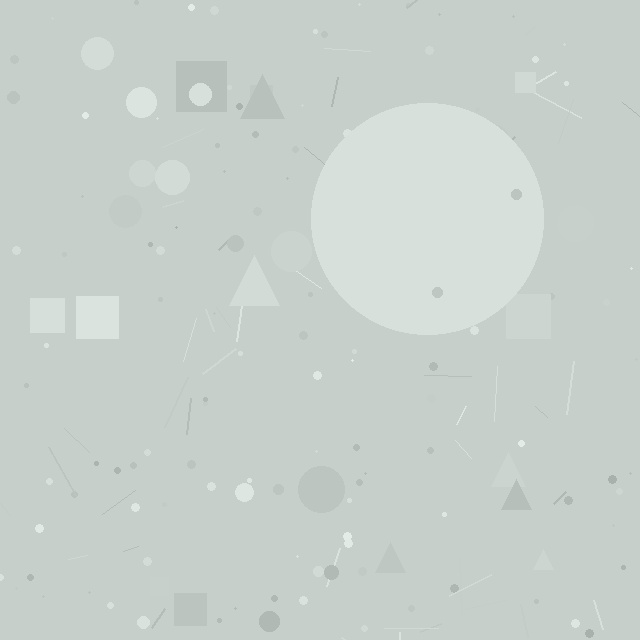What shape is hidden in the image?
A circle is hidden in the image.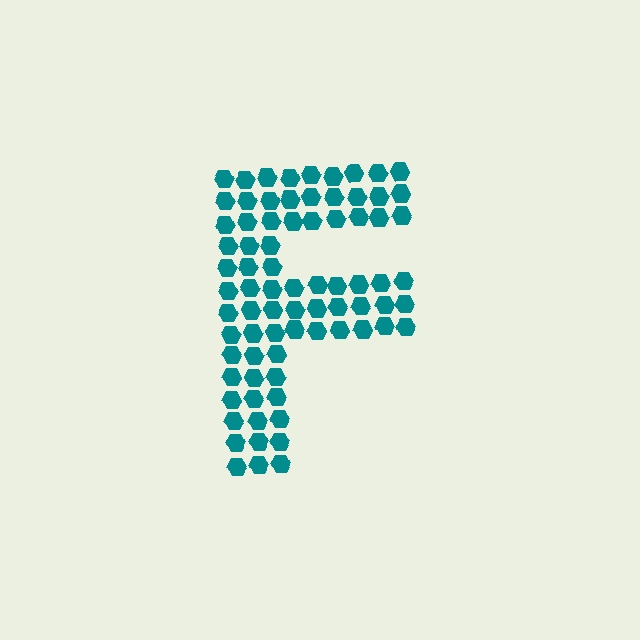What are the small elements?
The small elements are hexagons.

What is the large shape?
The large shape is the letter F.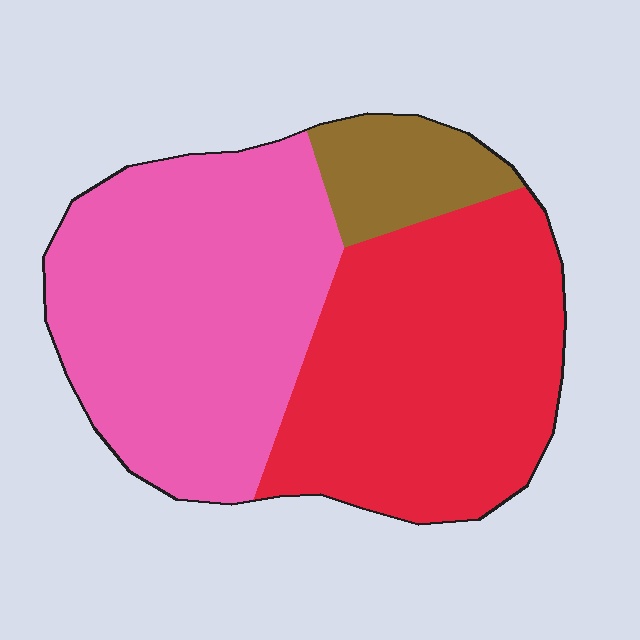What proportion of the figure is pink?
Pink takes up about one half (1/2) of the figure.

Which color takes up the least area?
Brown, at roughly 10%.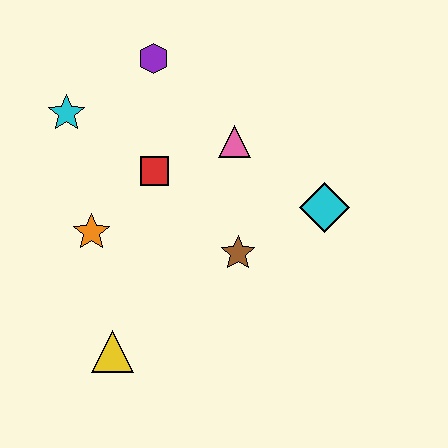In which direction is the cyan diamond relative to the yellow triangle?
The cyan diamond is to the right of the yellow triangle.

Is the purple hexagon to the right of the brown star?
No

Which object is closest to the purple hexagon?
The cyan star is closest to the purple hexagon.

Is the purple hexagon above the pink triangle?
Yes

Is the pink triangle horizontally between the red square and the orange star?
No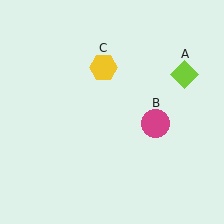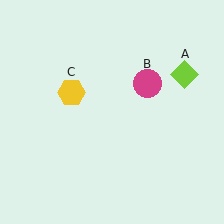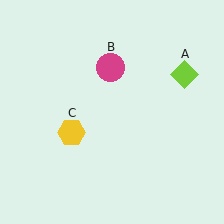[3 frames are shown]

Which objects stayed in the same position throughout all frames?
Lime diamond (object A) remained stationary.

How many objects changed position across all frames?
2 objects changed position: magenta circle (object B), yellow hexagon (object C).